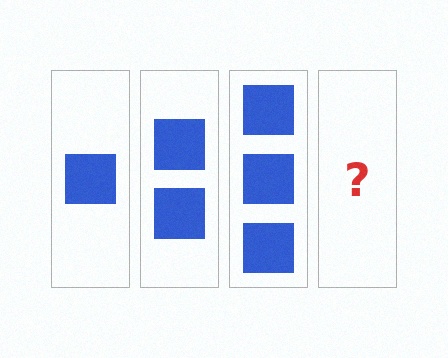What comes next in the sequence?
The next element should be 4 squares.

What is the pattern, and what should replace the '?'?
The pattern is that each step adds one more square. The '?' should be 4 squares.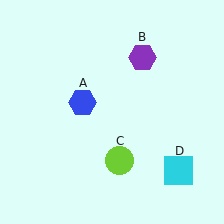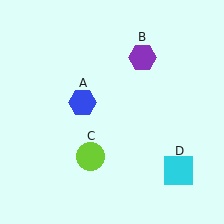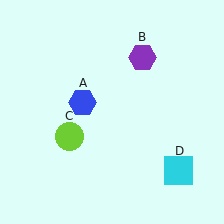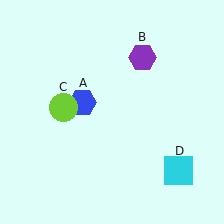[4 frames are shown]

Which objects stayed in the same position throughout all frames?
Blue hexagon (object A) and purple hexagon (object B) and cyan square (object D) remained stationary.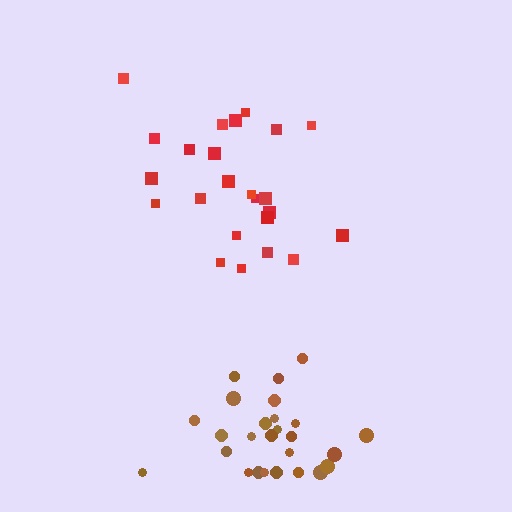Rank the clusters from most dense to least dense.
brown, red.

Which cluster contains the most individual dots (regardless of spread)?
Brown (26).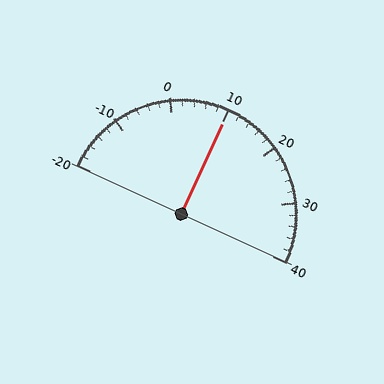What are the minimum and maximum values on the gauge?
The gauge ranges from -20 to 40.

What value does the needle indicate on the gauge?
The needle indicates approximately 10.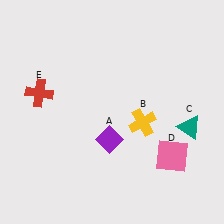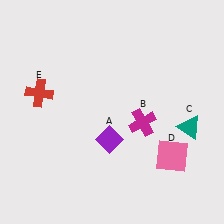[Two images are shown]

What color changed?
The cross (B) changed from yellow in Image 1 to magenta in Image 2.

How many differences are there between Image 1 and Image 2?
There is 1 difference between the two images.